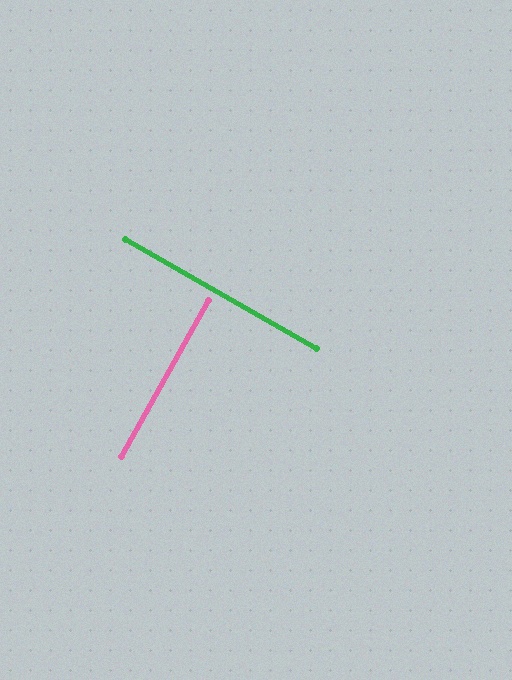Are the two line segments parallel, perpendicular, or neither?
Perpendicular — they meet at approximately 89°.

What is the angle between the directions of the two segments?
Approximately 89 degrees.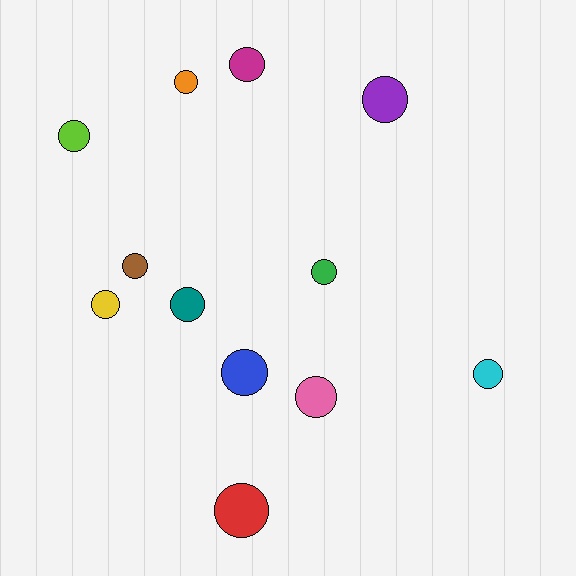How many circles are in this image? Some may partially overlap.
There are 12 circles.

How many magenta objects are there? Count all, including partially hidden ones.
There is 1 magenta object.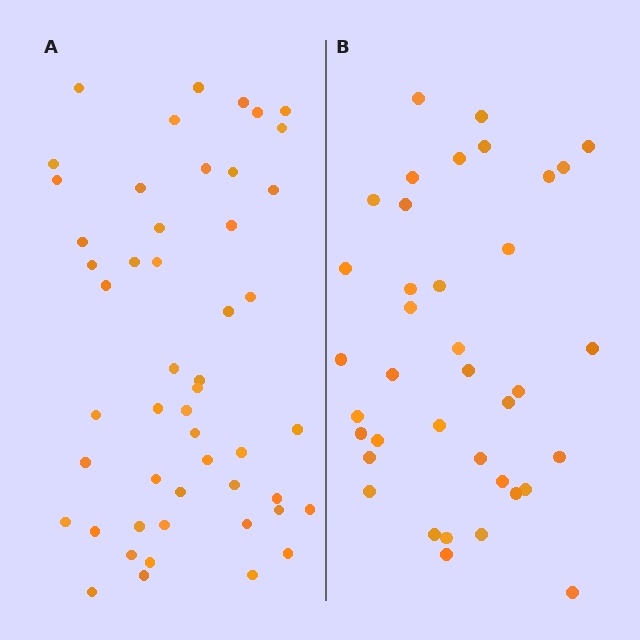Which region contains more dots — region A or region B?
Region A (the left region) has more dots.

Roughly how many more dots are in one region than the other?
Region A has roughly 12 or so more dots than region B.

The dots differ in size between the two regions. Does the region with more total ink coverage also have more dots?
No. Region B has more total ink coverage because its dots are larger, but region A actually contains more individual dots. Total area can be misleading — the number of items is what matters here.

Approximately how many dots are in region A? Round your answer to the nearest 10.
About 50 dots.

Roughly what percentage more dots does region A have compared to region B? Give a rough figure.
About 30% more.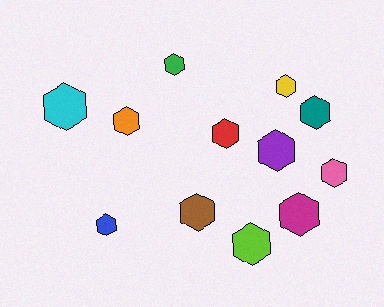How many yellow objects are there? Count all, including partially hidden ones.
There is 1 yellow object.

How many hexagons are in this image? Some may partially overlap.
There are 12 hexagons.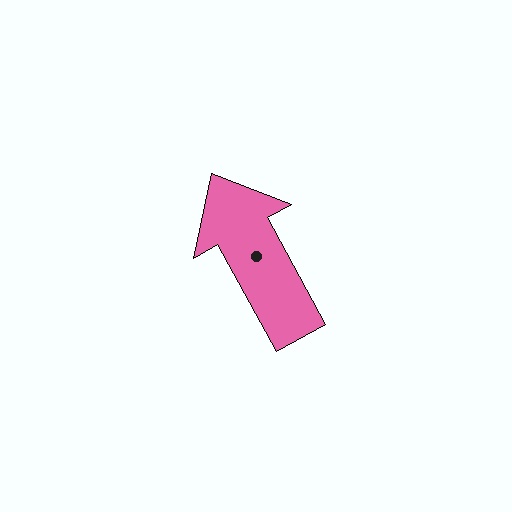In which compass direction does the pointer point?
Northwest.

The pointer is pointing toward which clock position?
Roughly 11 o'clock.